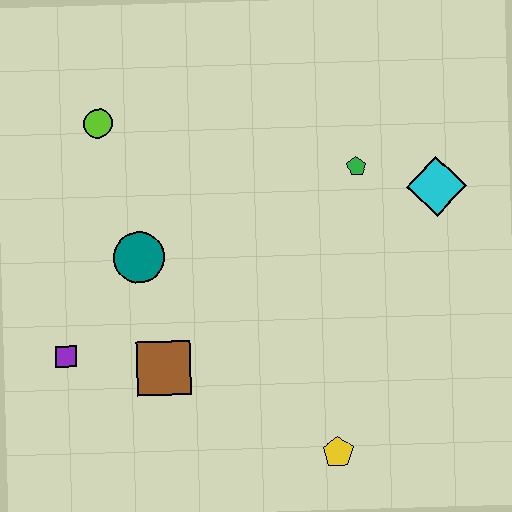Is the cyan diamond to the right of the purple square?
Yes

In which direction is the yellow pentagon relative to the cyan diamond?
The yellow pentagon is below the cyan diamond.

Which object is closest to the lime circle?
The teal circle is closest to the lime circle.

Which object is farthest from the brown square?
The cyan diamond is farthest from the brown square.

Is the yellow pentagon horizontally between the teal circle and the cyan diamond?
Yes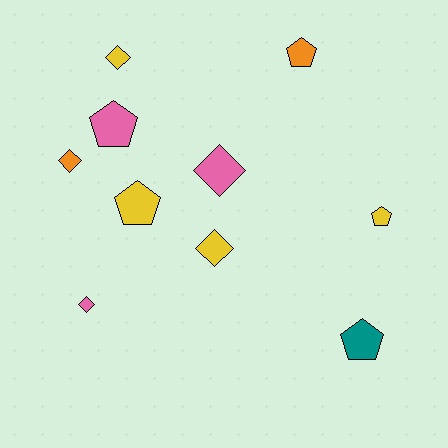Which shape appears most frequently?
Diamond, with 5 objects.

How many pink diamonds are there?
There are 2 pink diamonds.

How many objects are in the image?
There are 10 objects.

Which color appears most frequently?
Yellow, with 4 objects.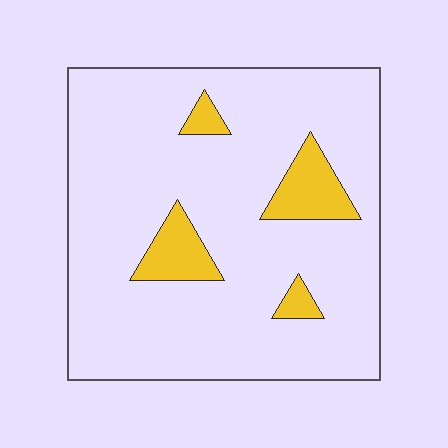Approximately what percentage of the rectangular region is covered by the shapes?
Approximately 10%.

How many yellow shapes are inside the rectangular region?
4.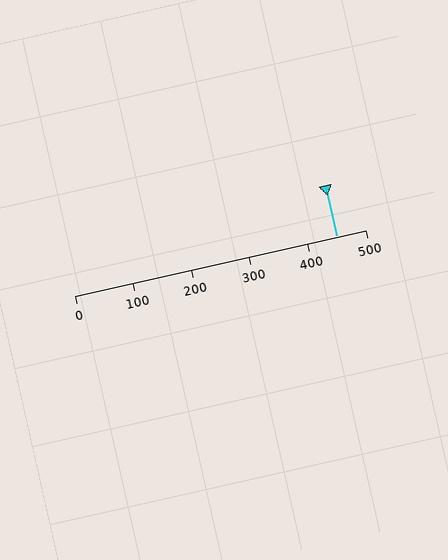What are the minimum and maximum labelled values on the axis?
The axis runs from 0 to 500.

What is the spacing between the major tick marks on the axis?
The major ticks are spaced 100 apart.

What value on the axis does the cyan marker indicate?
The marker indicates approximately 450.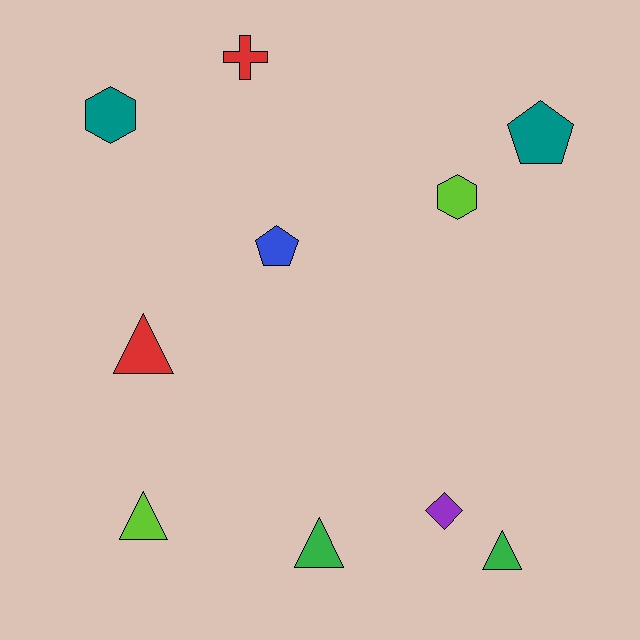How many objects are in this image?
There are 10 objects.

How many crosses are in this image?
There is 1 cross.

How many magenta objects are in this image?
There are no magenta objects.